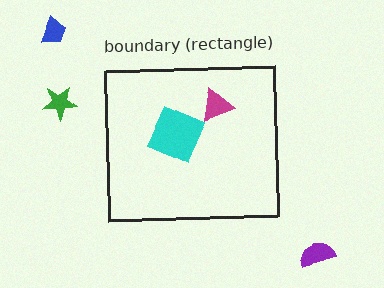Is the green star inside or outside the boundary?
Outside.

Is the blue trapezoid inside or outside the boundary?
Outside.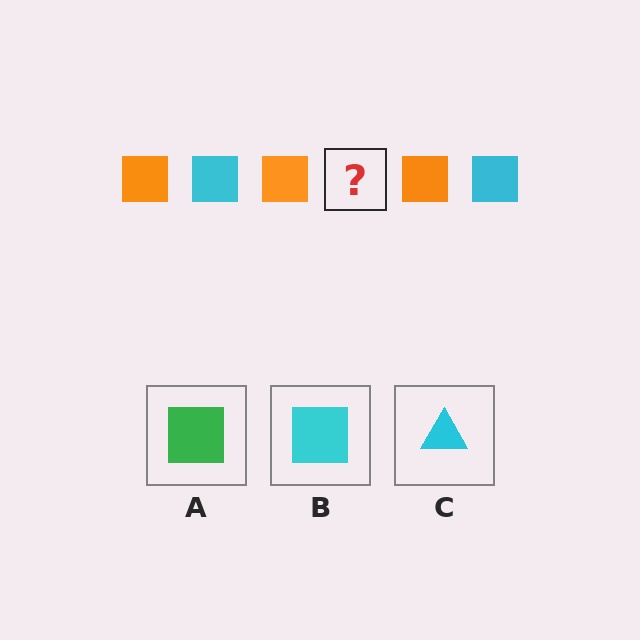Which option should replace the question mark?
Option B.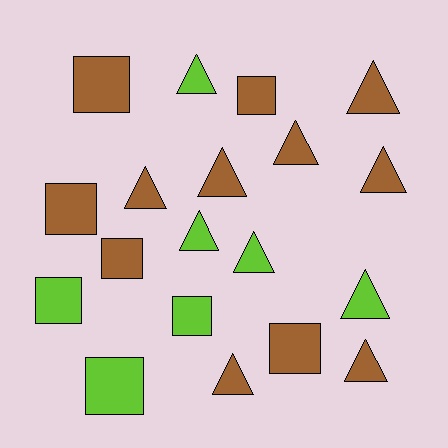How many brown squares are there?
There are 5 brown squares.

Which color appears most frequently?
Brown, with 12 objects.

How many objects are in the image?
There are 19 objects.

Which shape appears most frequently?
Triangle, with 11 objects.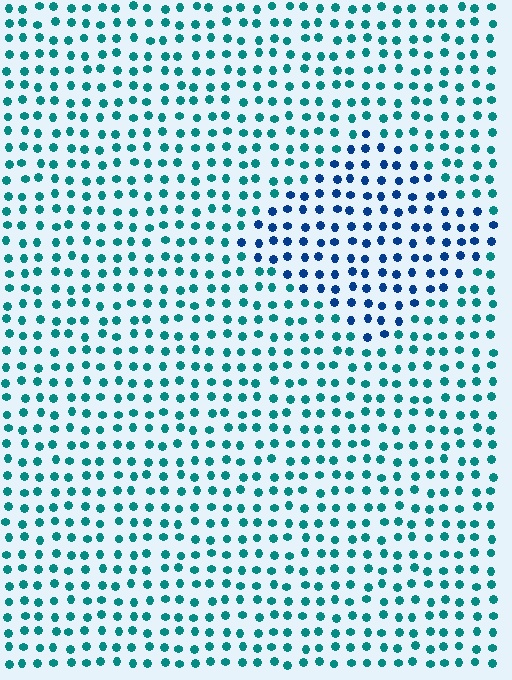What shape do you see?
I see a diamond.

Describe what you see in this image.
The image is filled with small teal elements in a uniform arrangement. A diamond-shaped region is visible where the elements are tinted to a slightly different hue, forming a subtle color boundary.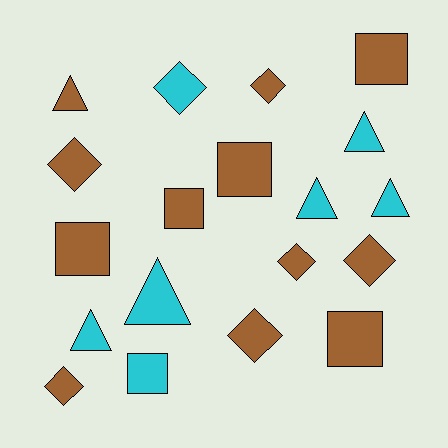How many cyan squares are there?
There is 1 cyan square.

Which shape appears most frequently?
Diamond, with 7 objects.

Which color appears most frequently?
Brown, with 12 objects.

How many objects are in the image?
There are 19 objects.